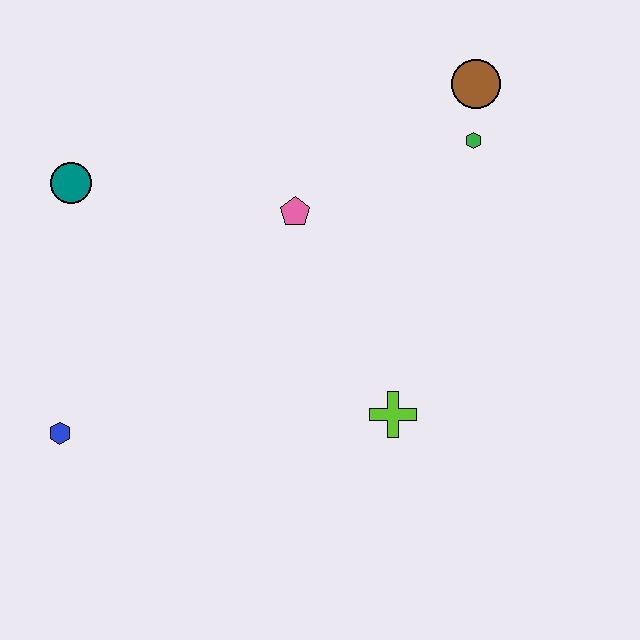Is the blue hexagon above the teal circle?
No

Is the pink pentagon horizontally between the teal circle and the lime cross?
Yes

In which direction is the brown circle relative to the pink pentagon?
The brown circle is to the right of the pink pentagon.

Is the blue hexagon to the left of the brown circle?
Yes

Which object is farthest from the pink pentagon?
The blue hexagon is farthest from the pink pentagon.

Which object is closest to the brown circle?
The green hexagon is closest to the brown circle.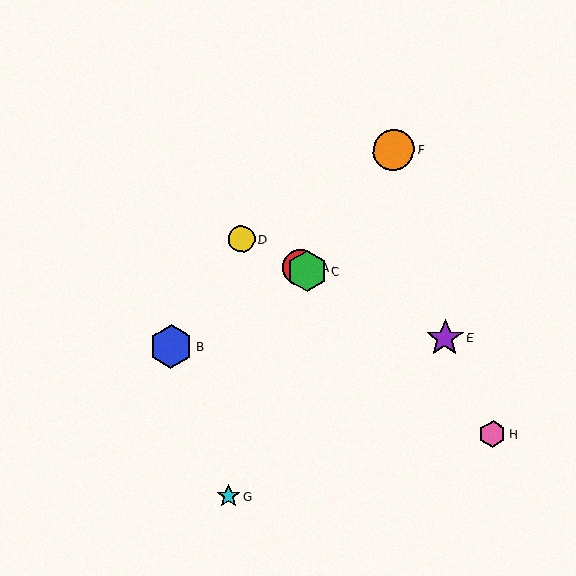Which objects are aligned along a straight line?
Objects A, C, D, E are aligned along a straight line.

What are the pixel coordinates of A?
Object A is at (301, 268).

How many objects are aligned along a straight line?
4 objects (A, C, D, E) are aligned along a straight line.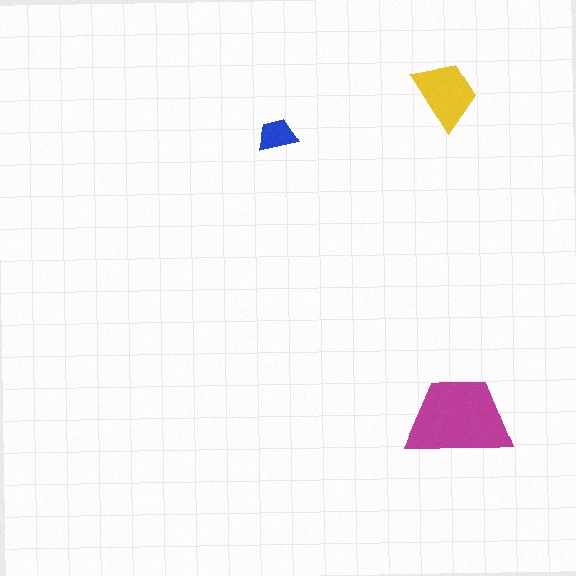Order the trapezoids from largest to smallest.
the magenta one, the yellow one, the blue one.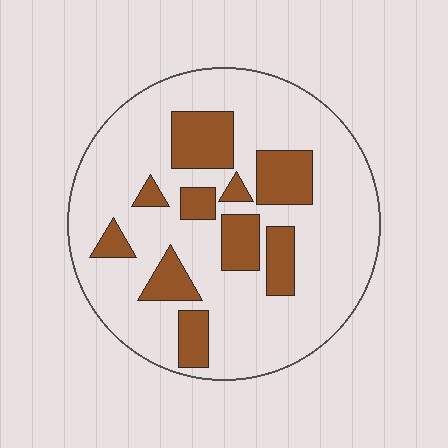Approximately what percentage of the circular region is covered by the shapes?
Approximately 25%.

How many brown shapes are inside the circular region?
10.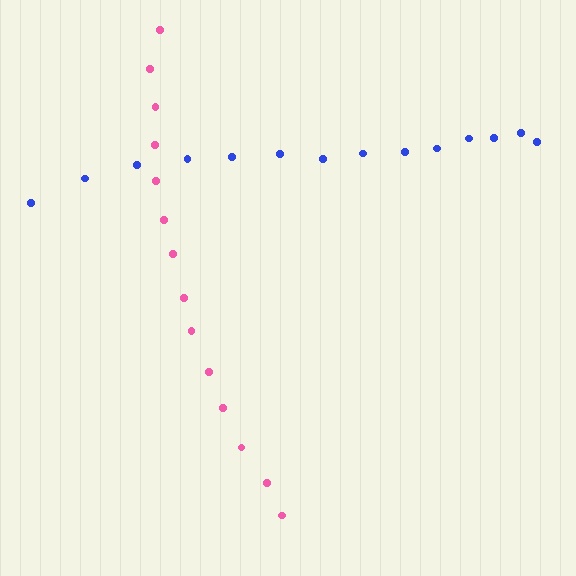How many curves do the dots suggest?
There are 2 distinct paths.